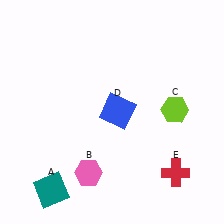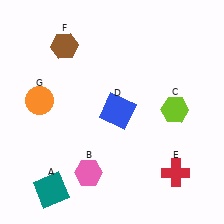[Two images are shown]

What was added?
A brown hexagon (F), an orange circle (G) were added in Image 2.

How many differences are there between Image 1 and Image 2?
There are 2 differences between the two images.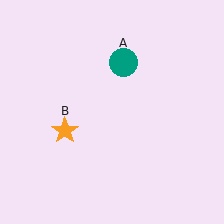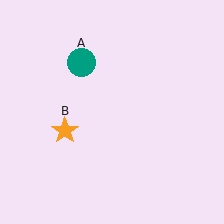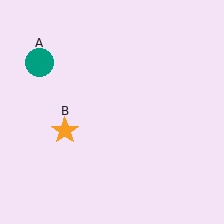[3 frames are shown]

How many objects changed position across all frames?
1 object changed position: teal circle (object A).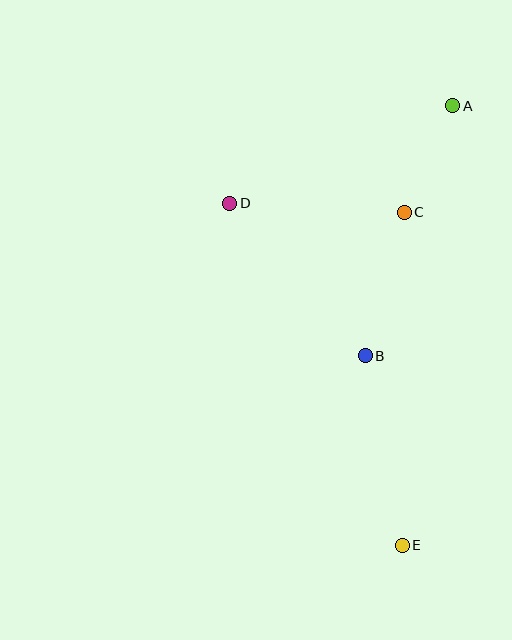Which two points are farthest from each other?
Points A and E are farthest from each other.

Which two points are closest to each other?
Points A and C are closest to each other.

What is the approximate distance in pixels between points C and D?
The distance between C and D is approximately 175 pixels.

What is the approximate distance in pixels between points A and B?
The distance between A and B is approximately 265 pixels.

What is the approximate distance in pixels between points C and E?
The distance between C and E is approximately 333 pixels.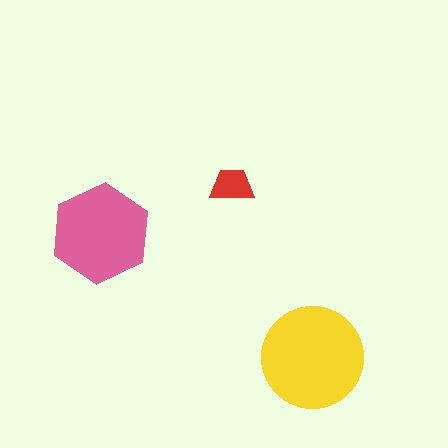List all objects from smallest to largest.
The red trapezoid, the pink hexagon, the yellow circle.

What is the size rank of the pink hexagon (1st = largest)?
2nd.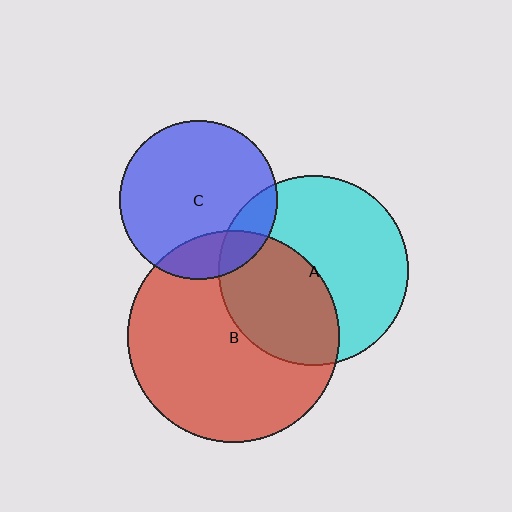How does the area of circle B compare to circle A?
Approximately 1.2 times.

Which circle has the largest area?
Circle B (red).